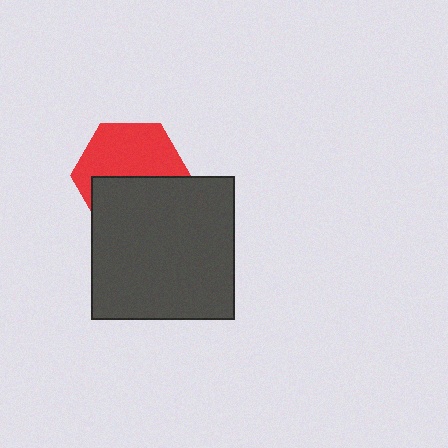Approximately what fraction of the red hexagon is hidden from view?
Roughly 46% of the red hexagon is hidden behind the dark gray square.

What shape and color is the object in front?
The object in front is a dark gray square.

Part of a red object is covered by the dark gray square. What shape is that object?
It is a hexagon.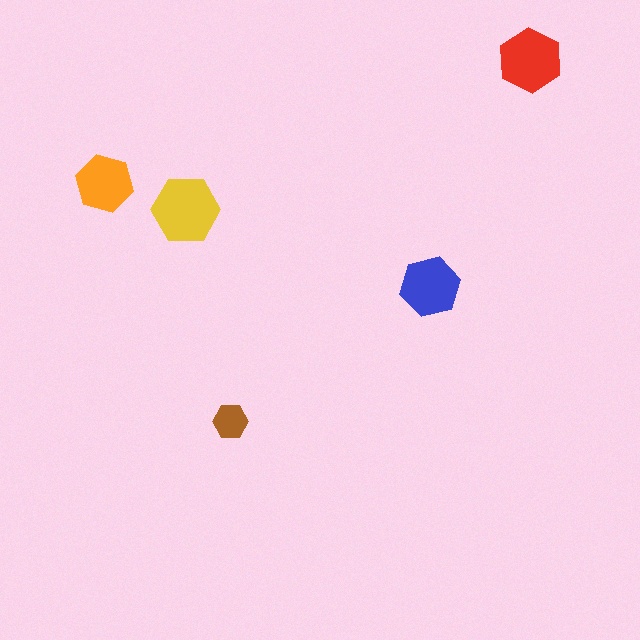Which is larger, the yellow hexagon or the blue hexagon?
The yellow one.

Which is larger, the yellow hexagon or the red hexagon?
The yellow one.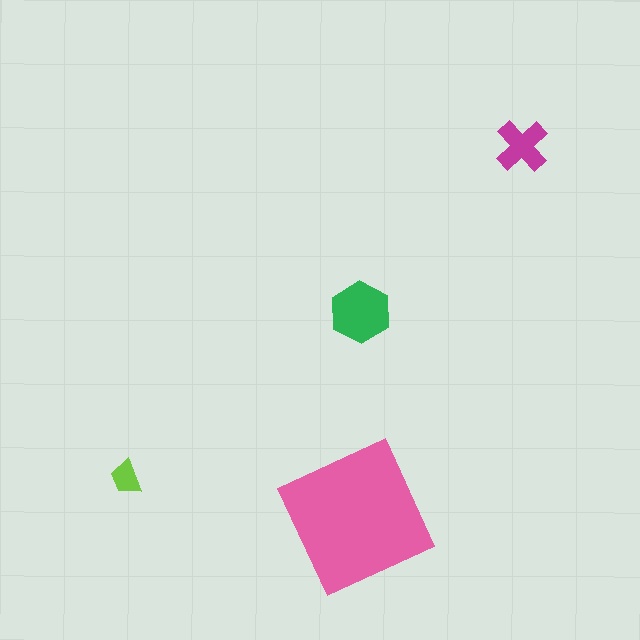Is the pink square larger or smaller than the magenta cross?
Larger.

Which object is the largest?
The pink square.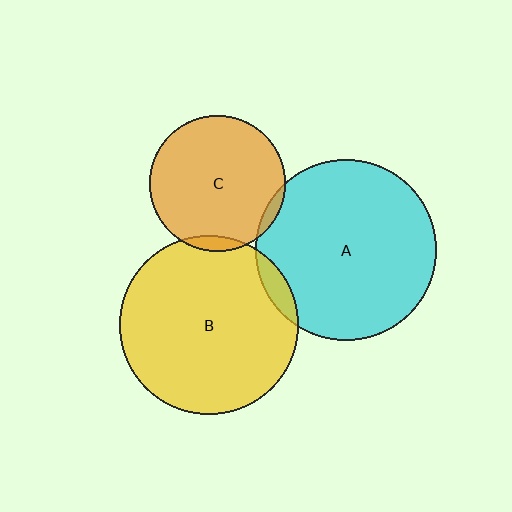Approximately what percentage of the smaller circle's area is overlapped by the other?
Approximately 5%.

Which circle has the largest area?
Circle A (cyan).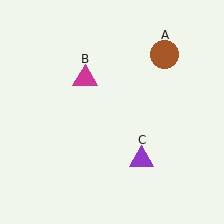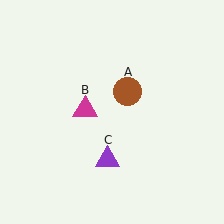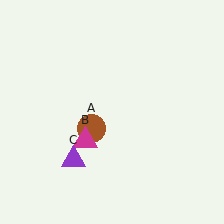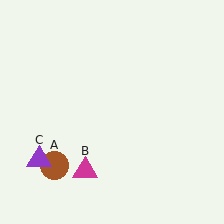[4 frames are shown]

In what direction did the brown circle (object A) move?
The brown circle (object A) moved down and to the left.